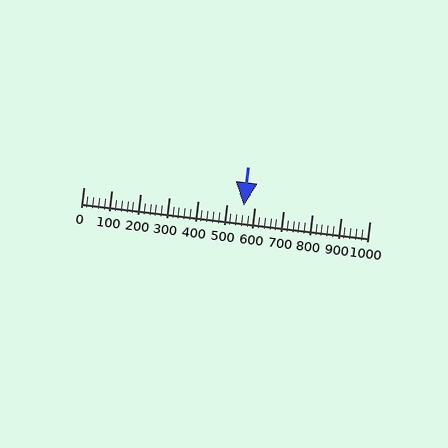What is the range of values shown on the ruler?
The ruler shows values from 0 to 1000.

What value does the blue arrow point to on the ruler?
The blue arrow points to approximately 562.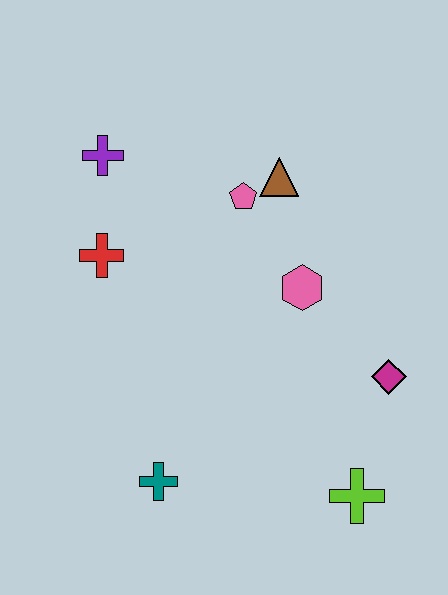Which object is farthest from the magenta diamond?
The purple cross is farthest from the magenta diamond.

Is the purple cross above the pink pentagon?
Yes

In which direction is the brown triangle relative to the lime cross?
The brown triangle is above the lime cross.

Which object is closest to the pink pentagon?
The brown triangle is closest to the pink pentagon.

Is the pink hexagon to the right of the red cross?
Yes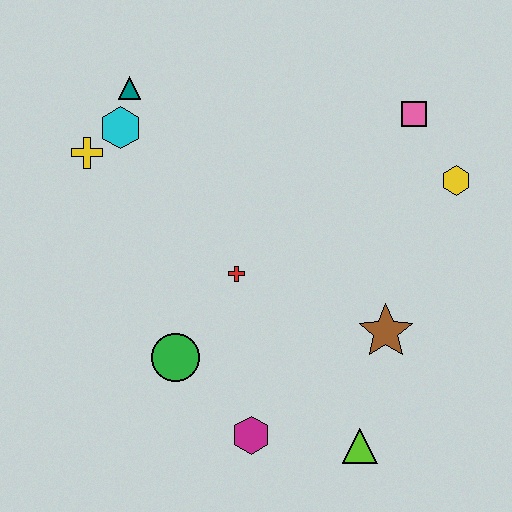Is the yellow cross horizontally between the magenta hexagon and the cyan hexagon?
No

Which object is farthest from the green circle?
The pink square is farthest from the green circle.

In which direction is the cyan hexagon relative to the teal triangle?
The cyan hexagon is below the teal triangle.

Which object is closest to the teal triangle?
The cyan hexagon is closest to the teal triangle.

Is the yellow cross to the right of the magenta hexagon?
No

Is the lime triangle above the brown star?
No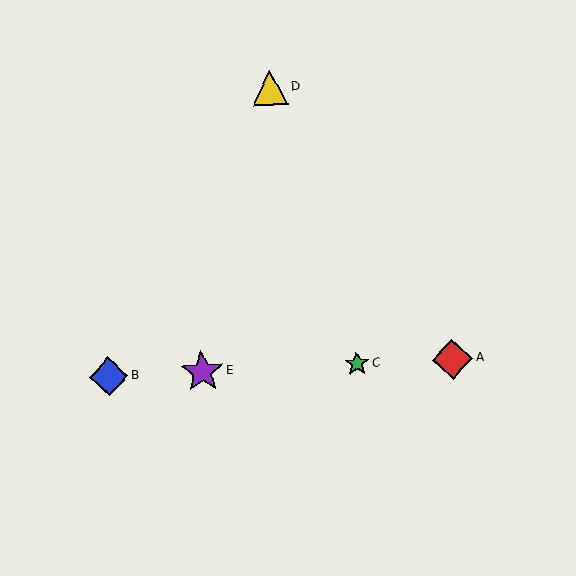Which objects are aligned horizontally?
Objects A, B, C, E are aligned horizontally.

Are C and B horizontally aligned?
Yes, both are at y≈364.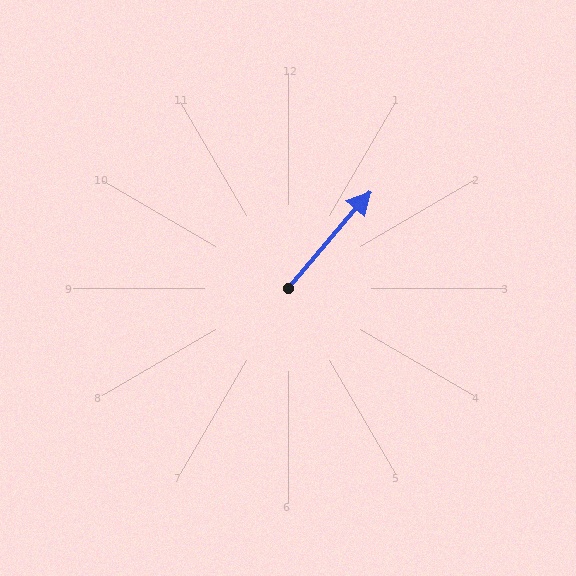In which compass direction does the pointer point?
Northeast.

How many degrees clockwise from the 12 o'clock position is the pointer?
Approximately 40 degrees.